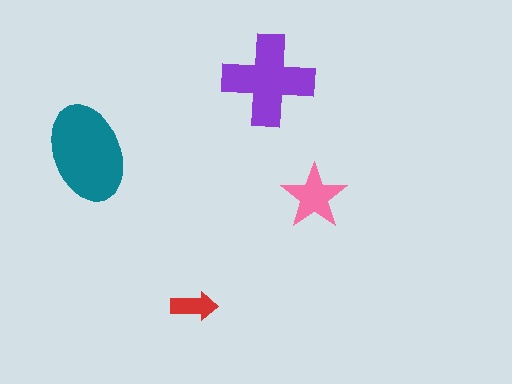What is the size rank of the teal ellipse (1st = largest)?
1st.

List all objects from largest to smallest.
The teal ellipse, the purple cross, the pink star, the red arrow.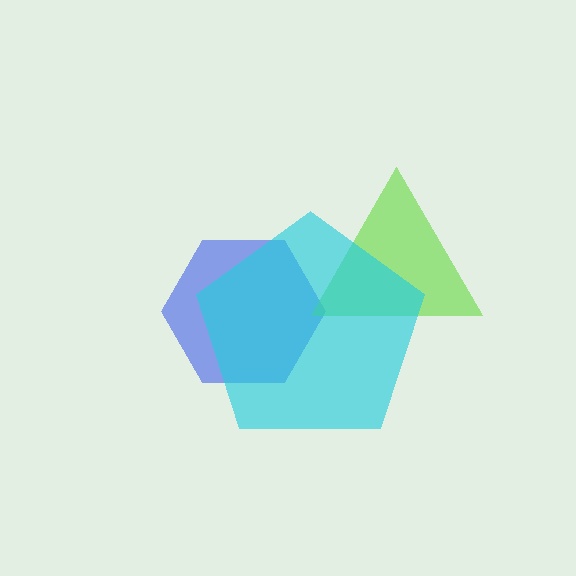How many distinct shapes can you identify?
There are 3 distinct shapes: a blue hexagon, a lime triangle, a cyan pentagon.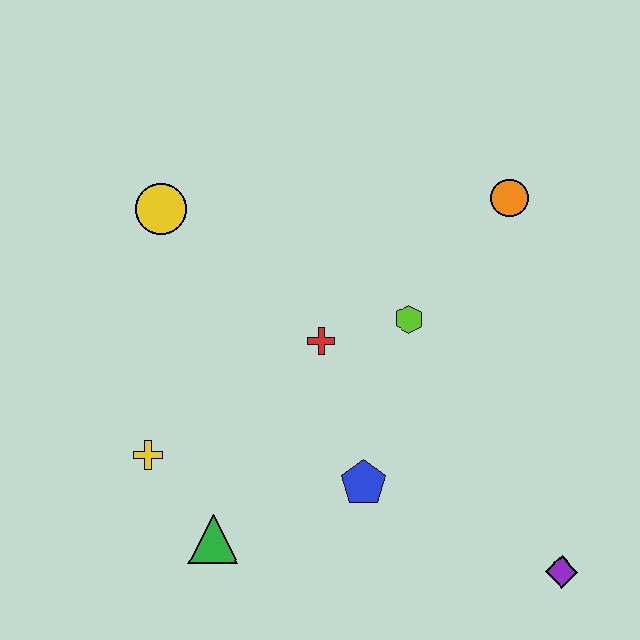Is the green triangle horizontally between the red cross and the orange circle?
No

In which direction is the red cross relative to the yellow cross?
The red cross is to the right of the yellow cross.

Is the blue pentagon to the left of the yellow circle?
No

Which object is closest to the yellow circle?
The red cross is closest to the yellow circle.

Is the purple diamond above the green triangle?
No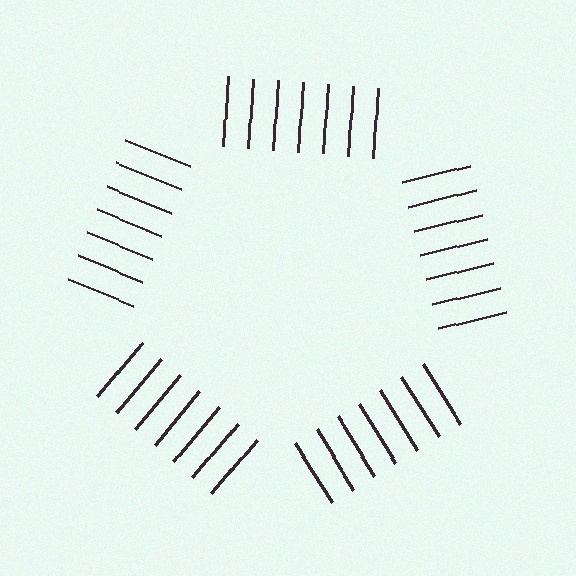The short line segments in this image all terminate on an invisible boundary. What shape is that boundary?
An illusory pentagon — the line segments terminate on its edges but no continuous stroke is drawn.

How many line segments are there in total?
35 — 7 along each of the 5 edges.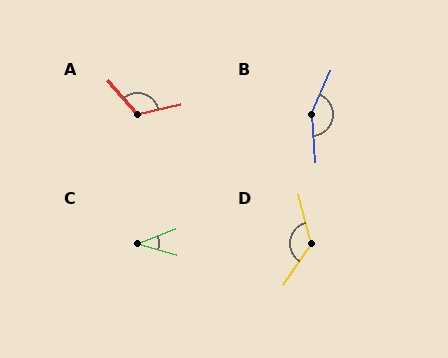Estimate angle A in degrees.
Approximately 118 degrees.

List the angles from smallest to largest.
C (37°), A (118°), D (131°), B (152°).